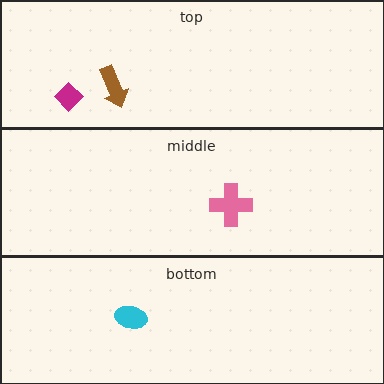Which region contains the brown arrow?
The top region.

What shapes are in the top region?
The magenta diamond, the brown arrow.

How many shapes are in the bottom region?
1.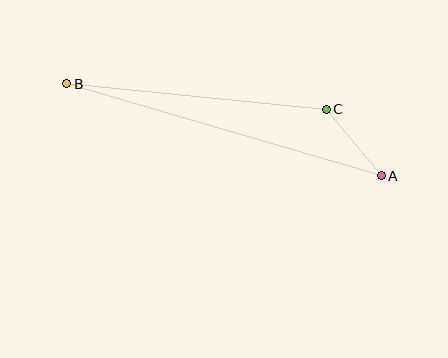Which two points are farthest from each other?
Points A and B are farthest from each other.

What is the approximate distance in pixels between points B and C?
The distance between B and C is approximately 261 pixels.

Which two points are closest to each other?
Points A and C are closest to each other.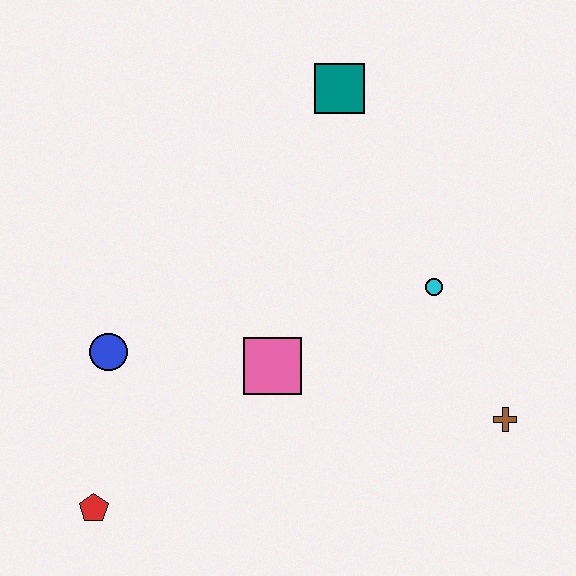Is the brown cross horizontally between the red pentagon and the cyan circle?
No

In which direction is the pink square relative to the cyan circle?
The pink square is to the left of the cyan circle.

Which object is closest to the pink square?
The blue circle is closest to the pink square.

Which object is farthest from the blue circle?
The brown cross is farthest from the blue circle.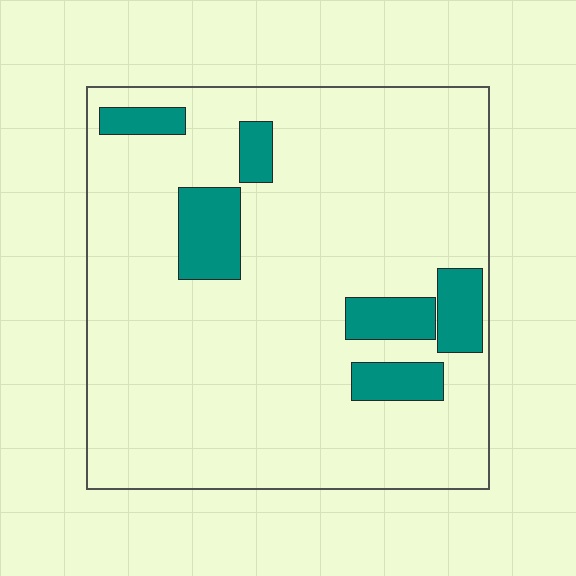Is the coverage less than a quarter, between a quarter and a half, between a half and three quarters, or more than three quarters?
Less than a quarter.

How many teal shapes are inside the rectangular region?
6.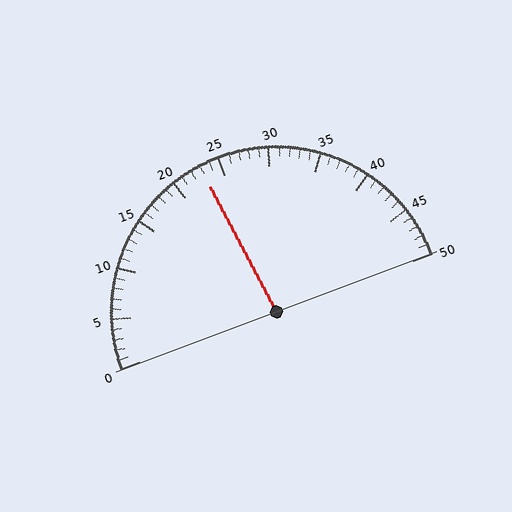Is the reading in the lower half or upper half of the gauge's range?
The reading is in the lower half of the range (0 to 50).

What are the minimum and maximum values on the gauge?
The gauge ranges from 0 to 50.